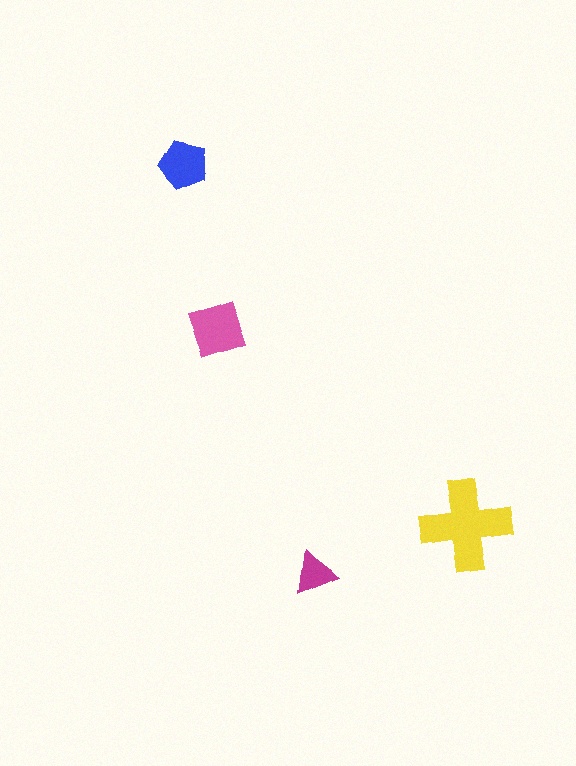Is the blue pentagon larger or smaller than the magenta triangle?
Larger.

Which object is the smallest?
The magenta triangle.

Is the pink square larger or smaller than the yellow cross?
Smaller.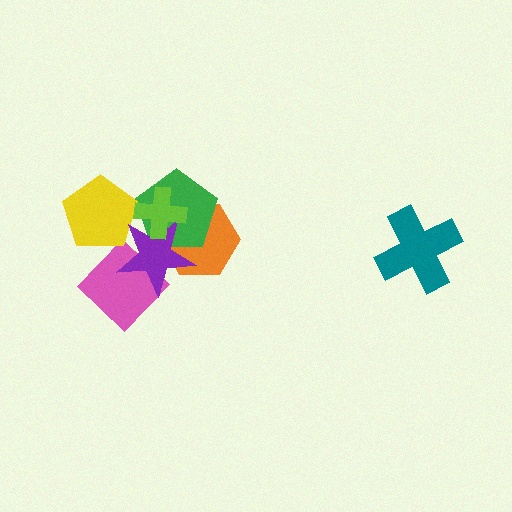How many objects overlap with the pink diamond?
1 object overlaps with the pink diamond.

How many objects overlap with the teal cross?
0 objects overlap with the teal cross.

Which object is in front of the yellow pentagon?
The purple star is in front of the yellow pentagon.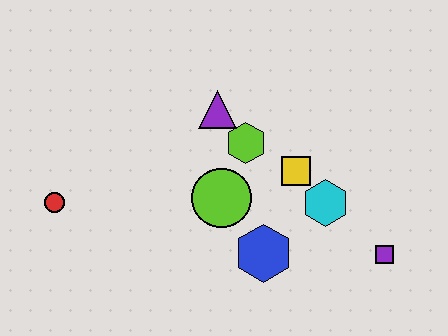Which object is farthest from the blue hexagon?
The red circle is farthest from the blue hexagon.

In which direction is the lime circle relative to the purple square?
The lime circle is to the left of the purple square.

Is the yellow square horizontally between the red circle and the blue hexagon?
No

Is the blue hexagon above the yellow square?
No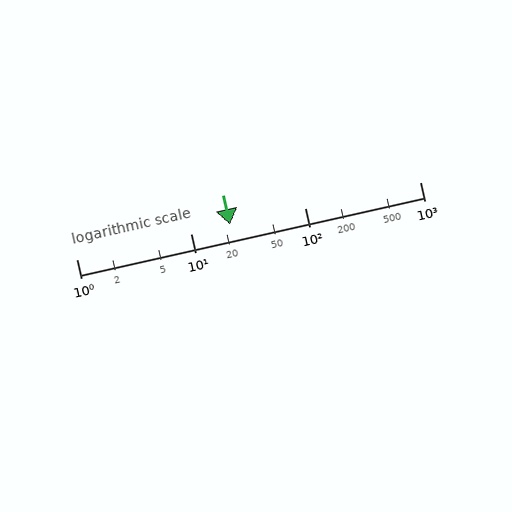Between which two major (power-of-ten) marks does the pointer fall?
The pointer is between 10 and 100.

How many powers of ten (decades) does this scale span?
The scale spans 3 decades, from 1 to 1000.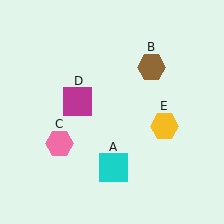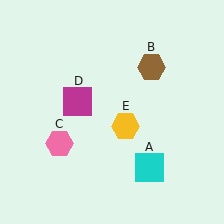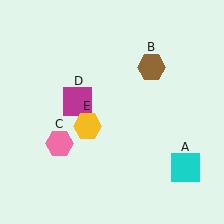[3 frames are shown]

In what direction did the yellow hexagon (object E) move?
The yellow hexagon (object E) moved left.